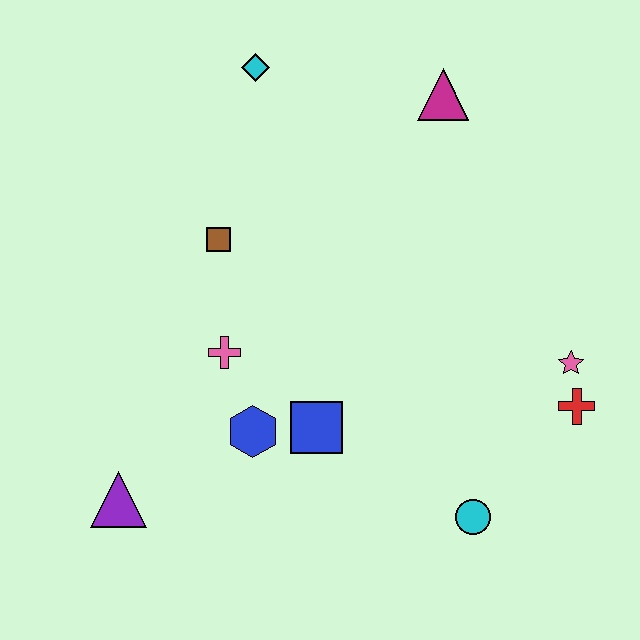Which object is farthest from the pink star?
The purple triangle is farthest from the pink star.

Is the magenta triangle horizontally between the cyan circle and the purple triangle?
Yes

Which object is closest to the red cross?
The pink star is closest to the red cross.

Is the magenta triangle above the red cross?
Yes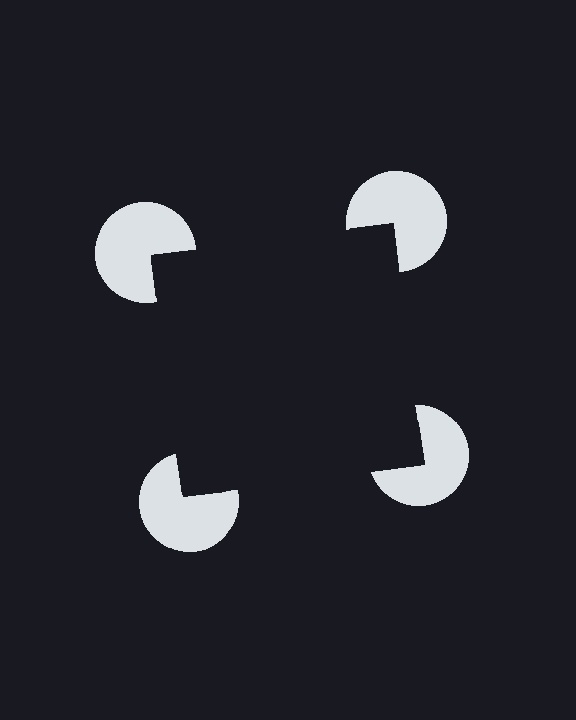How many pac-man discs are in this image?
There are 4 — one at each vertex of the illusory square.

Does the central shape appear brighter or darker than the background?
It typically appears slightly darker than the background, even though no actual brightness change is drawn.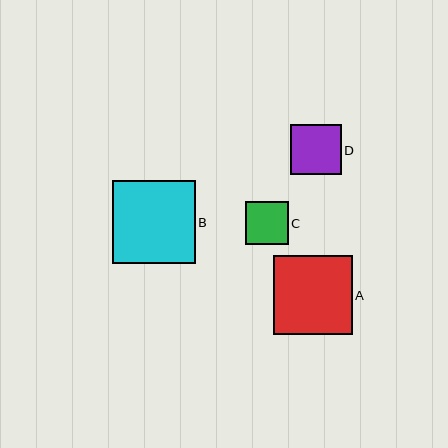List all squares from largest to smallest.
From largest to smallest: B, A, D, C.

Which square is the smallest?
Square C is the smallest with a size of approximately 43 pixels.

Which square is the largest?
Square B is the largest with a size of approximately 83 pixels.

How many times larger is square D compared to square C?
Square D is approximately 1.2 times the size of square C.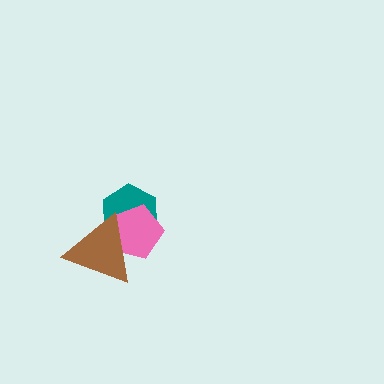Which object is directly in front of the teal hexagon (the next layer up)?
The pink pentagon is directly in front of the teal hexagon.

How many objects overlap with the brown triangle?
2 objects overlap with the brown triangle.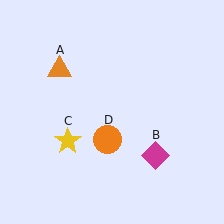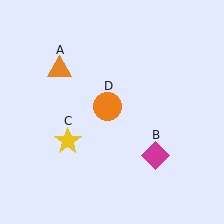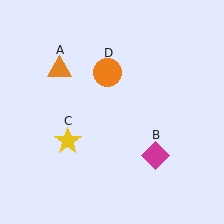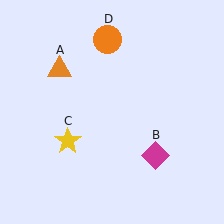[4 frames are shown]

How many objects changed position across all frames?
1 object changed position: orange circle (object D).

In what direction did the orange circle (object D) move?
The orange circle (object D) moved up.